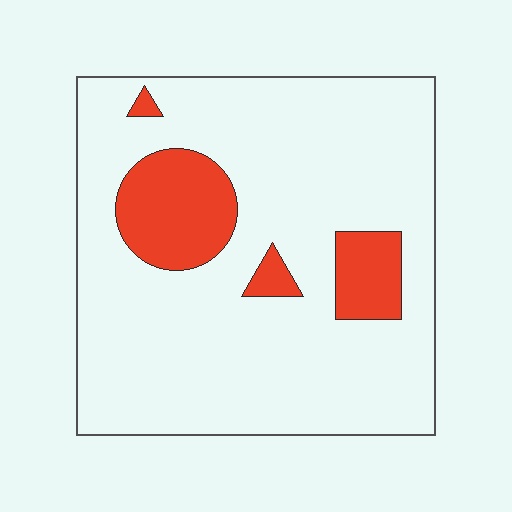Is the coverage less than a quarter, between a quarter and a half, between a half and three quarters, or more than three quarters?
Less than a quarter.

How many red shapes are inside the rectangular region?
4.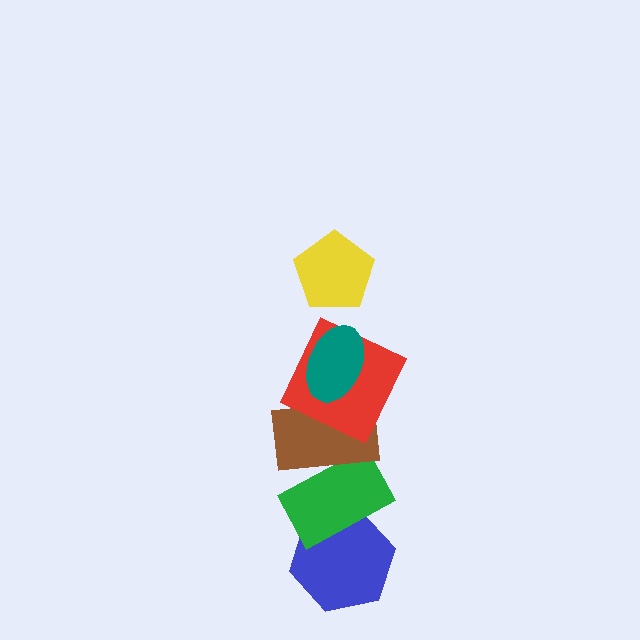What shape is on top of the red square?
The teal ellipse is on top of the red square.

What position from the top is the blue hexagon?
The blue hexagon is 6th from the top.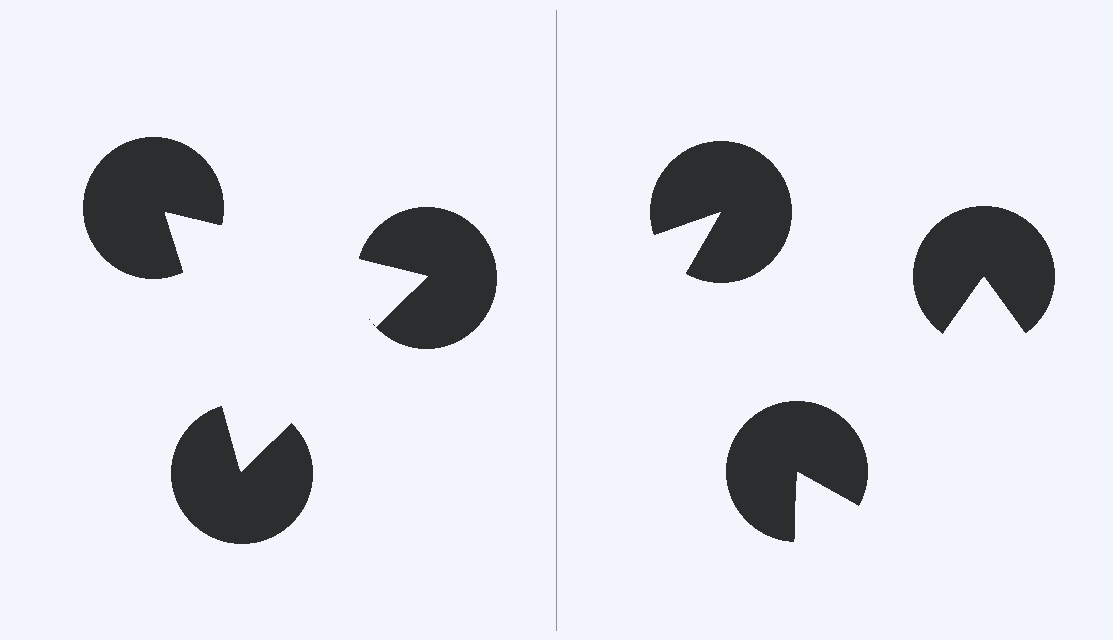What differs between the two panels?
The pac-man discs are positioned identically on both sides; only the wedge orientations differ. On the left they align to a triangle; on the right they are misaligned.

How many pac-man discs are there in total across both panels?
6 — 3 on each side.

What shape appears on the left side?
An illusory triangle.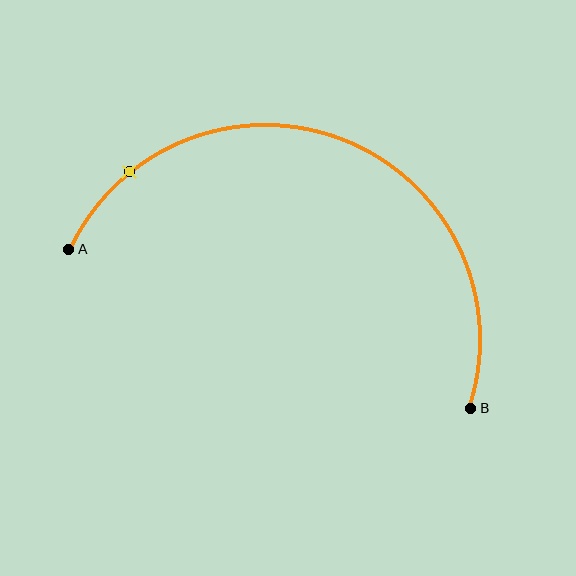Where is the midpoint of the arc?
The arc midpoint is the point on the curve farthest from the straight line joining A and B. It sits above that line.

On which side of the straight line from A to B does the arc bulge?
The arc bulges above the straight line connecting A and B.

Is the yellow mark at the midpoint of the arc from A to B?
No. The yellow mark lies on the arc but is closer to endpoint A. The arc midpoint would be at the point on the curve equidistant along the arc from both A and B.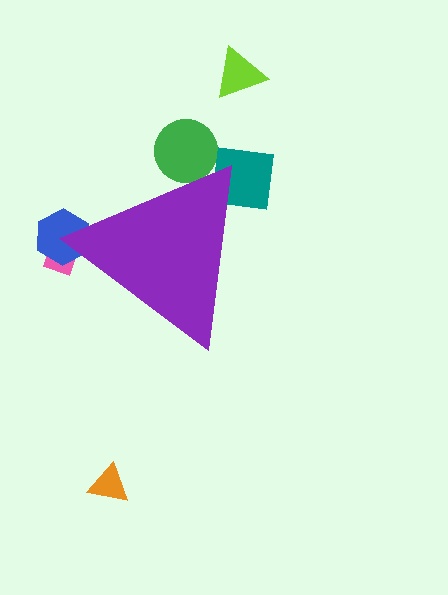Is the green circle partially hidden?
Yes, the green circle is partially hidden behind the purple triangle.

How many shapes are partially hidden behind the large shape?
4 shapes are partially hidden.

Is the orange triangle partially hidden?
No, the orange triangle is fully visible.